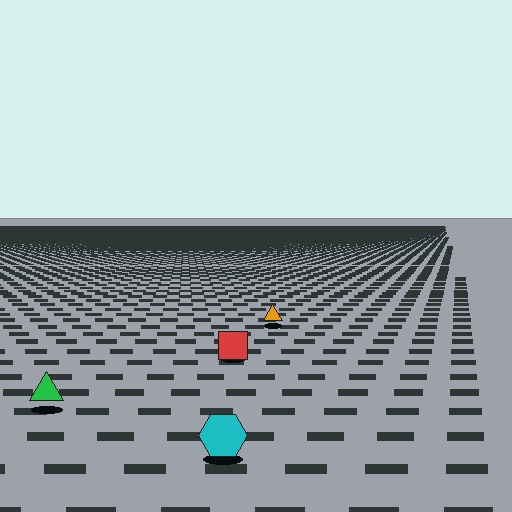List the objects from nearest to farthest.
From nearest to farthest: the cyan hexagon, the green triangle, the red square, the orange triangle.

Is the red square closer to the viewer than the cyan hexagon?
No. The cyan hexagon is closer — you can tell from the texture gradient: the ground texture is coarser near it.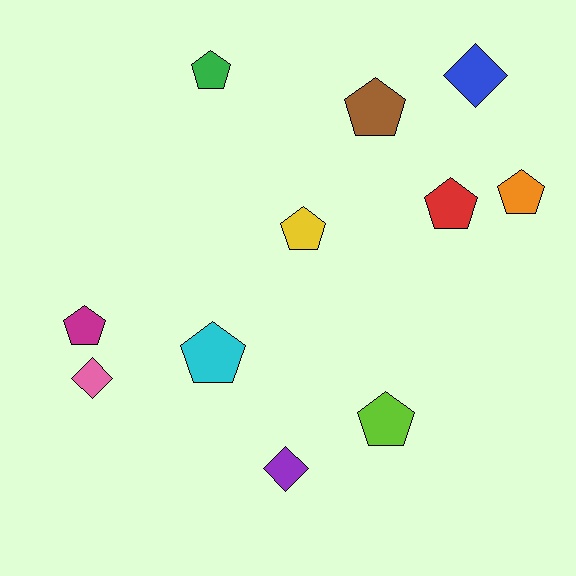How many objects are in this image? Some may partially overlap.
There are 11 objects.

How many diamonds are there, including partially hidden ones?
There are 3 diamonds.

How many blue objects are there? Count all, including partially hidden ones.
There is 1 blue object.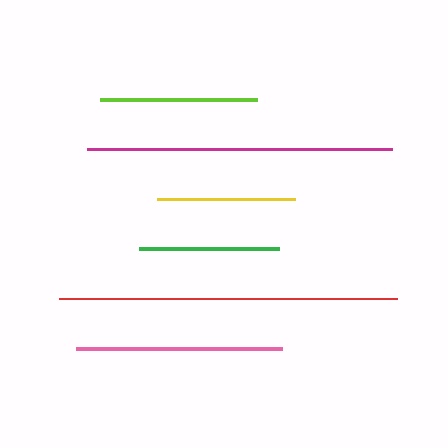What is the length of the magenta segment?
The magenta segment is approximately 305 pixels long.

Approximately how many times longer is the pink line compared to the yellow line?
The pink line is approximately 1.5 times the length of the yellow line.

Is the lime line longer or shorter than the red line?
The red line is longer than the lime line.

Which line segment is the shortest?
The yellow line is the shortest at approximately 139 pixels.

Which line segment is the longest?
The red line is the longest at approximately 338 pixels.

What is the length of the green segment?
The green segment is approximately 140 pixels long.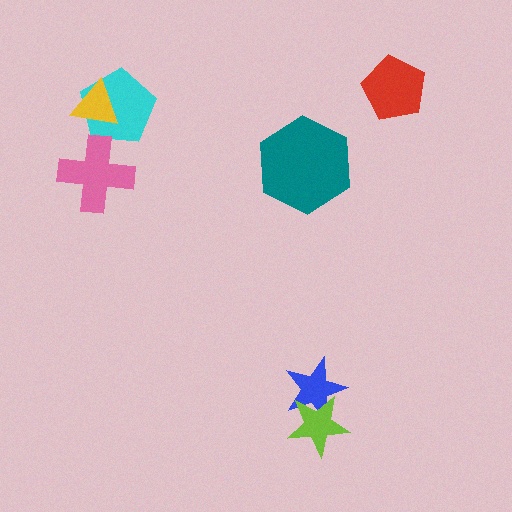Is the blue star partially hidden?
Yes, it is partially covered by another shape.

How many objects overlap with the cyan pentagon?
2 objects overlap with the cyan pentagon.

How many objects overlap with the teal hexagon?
0 objects overlap with the teal hexagon.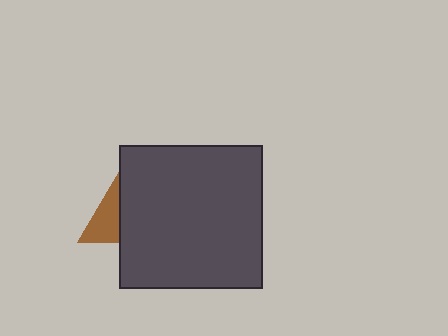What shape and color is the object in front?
The object in front is a dark gray square.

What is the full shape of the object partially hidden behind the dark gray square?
The partially hidden object is a brown triangle.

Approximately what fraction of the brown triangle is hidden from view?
Roughly 58% of the brown triangle is hidden behind the dark gray square.